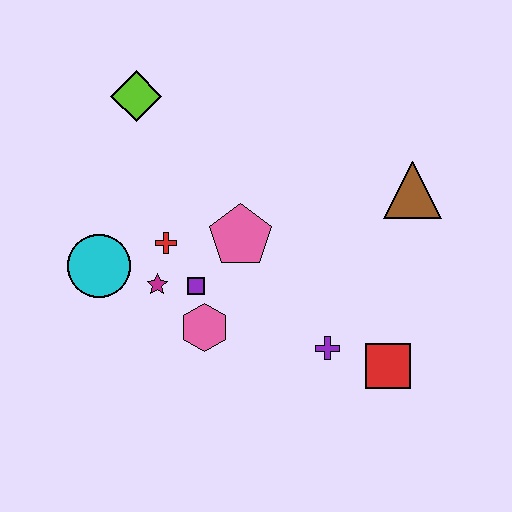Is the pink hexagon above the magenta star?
No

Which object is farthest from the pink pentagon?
The red square is farthest from the pink pentagon.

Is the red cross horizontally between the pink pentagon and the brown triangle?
No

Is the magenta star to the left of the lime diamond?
No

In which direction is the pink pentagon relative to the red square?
The pink pentagon is to the left of the red square.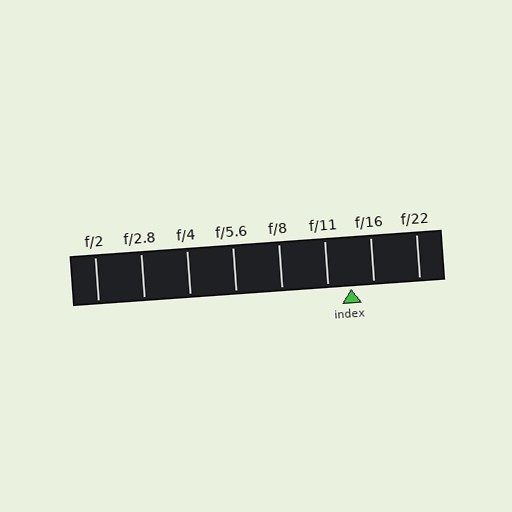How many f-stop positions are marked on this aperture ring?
There are 8 f-stop positions marked.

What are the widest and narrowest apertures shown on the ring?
The widest aperture shown is f/2 and the narrowest is f/22.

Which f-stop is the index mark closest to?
The index mark is closest to f/16.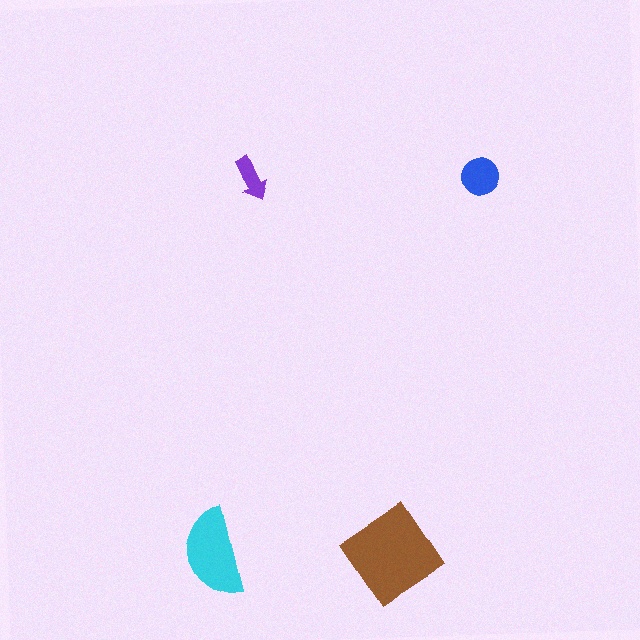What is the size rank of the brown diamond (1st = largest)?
1st.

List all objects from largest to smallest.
The brown diamond, the cyan semicircle, the blue circle, the purple arrow.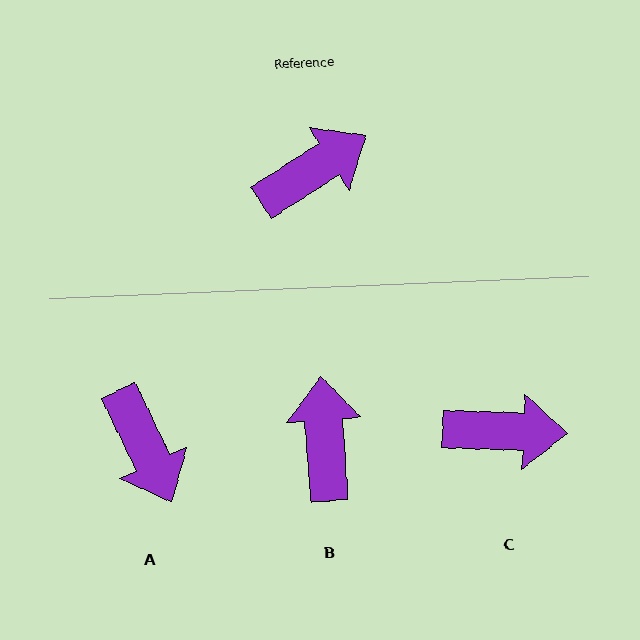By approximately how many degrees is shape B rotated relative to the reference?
Approximately 62 degrees counter-clockwise.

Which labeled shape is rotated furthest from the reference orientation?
A, about 97 degrees away.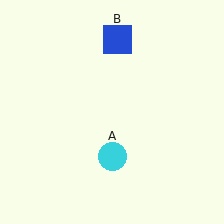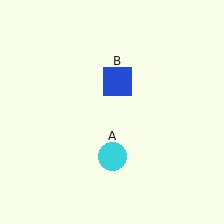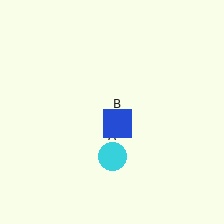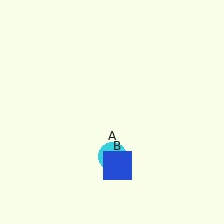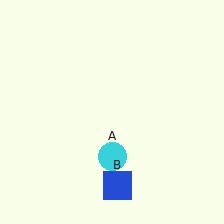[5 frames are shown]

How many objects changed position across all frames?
1 object changed position: blue square (object B).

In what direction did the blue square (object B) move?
The blue square (object B) moved down.